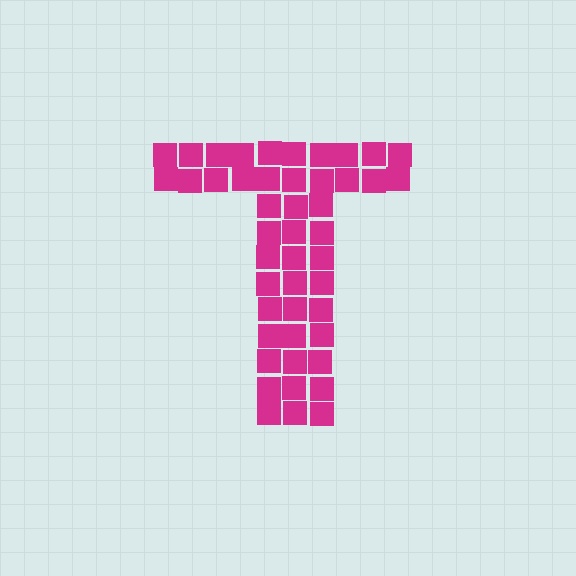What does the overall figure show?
The overall figure shows the letter T.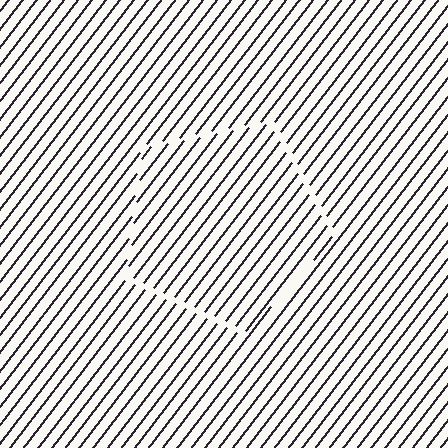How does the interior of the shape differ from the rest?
The interior of the shape contains the same grating, shifted by half a period — the contour is defined by the phase discontinuity where line-ends from the inner and outer gratings abut.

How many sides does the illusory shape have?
5 sides — the line-ends trace a pentagon.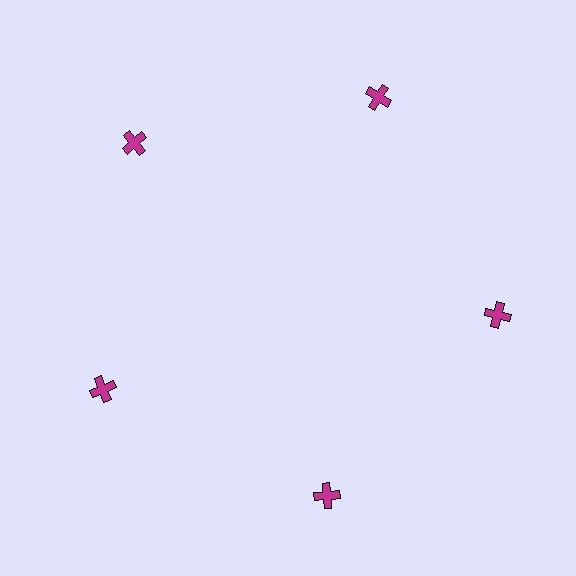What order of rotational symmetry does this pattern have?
This pattern has 5-fold rotational symmetry.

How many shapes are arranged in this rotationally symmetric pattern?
There are 5 shapes, arranged in 5 groups of 1.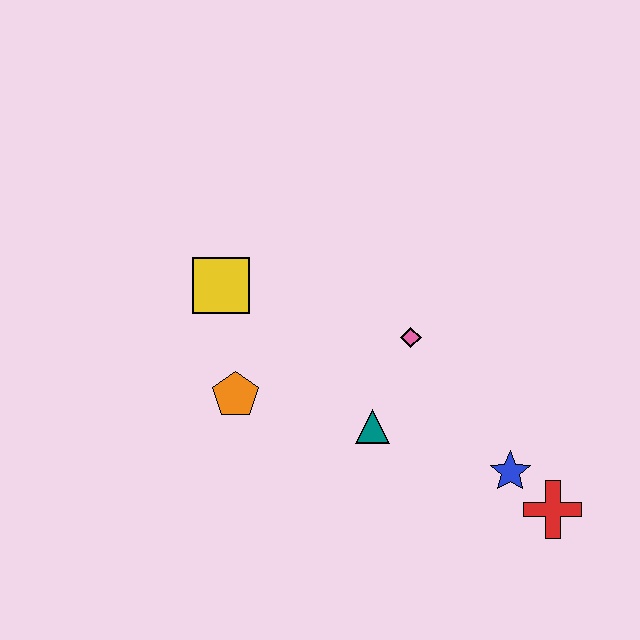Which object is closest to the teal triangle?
The pink diamond is closest to the teal triangle.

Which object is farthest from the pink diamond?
The red cross is farthest from the pink diamond.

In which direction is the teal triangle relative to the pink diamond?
The teal triangle is below the pink diamond.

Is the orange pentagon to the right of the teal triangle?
No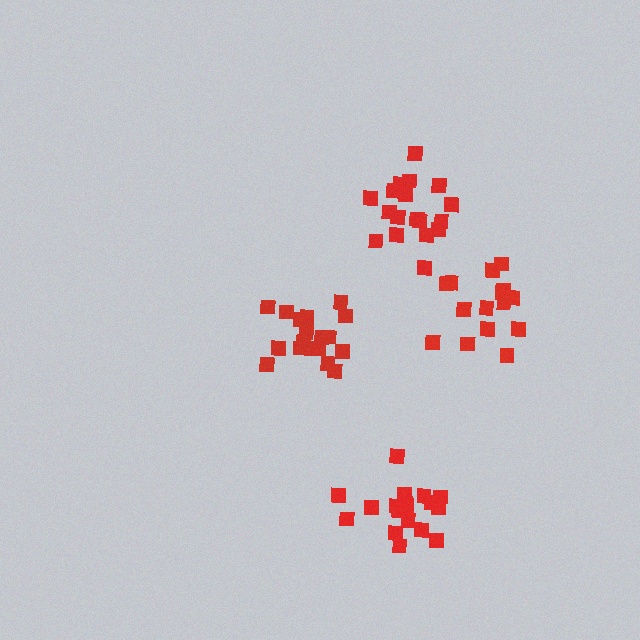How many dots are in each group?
Group 1: 19 dots, Group 2: 18 dots, Group 3: 15 dots, Group 4: 18 dots (70 total).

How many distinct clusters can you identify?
There are 4 distinct clusters.